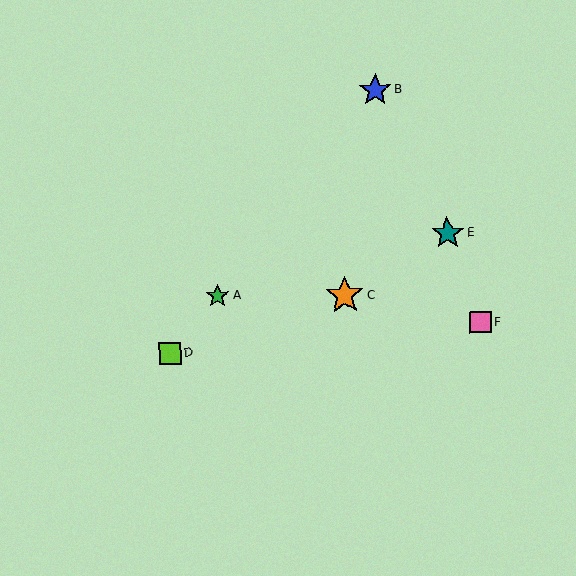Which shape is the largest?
The orange star (labeled C) is the largest.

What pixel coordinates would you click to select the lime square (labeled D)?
Click at (170, 353) to select the lime square D.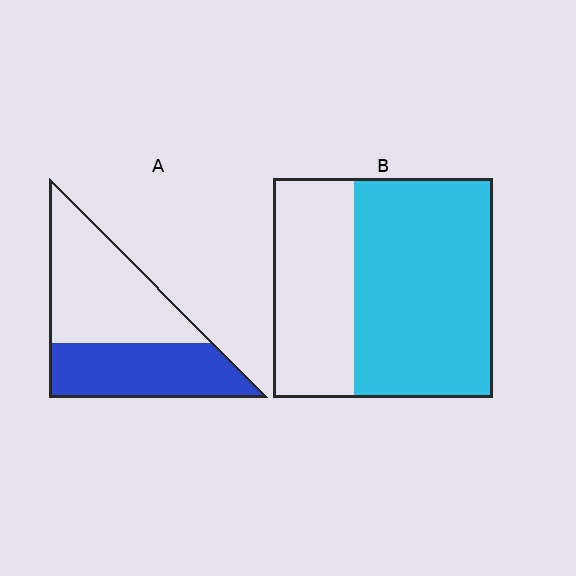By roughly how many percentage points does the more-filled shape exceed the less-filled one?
By roughly 20 percentage points (B over A).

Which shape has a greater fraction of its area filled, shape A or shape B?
Shape B.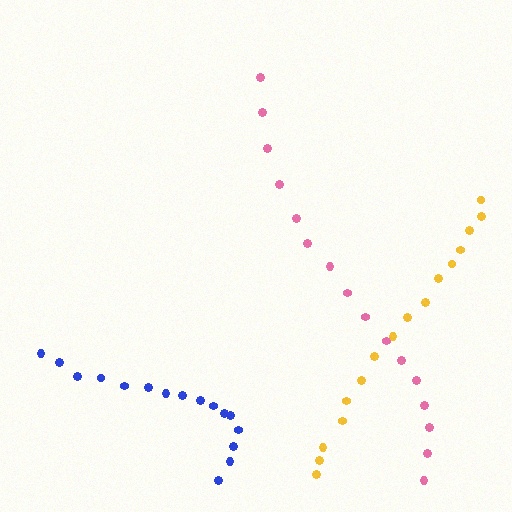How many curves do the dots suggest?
There are 3 distinct paths.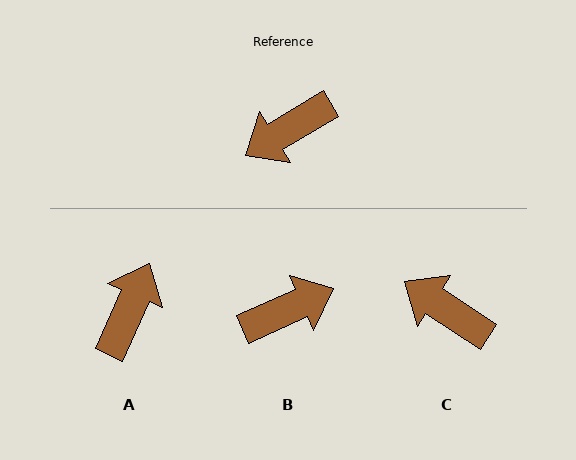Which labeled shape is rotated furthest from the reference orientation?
B, about 173 degrees away.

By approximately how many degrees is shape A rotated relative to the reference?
Approximately 145 degrees clockwise.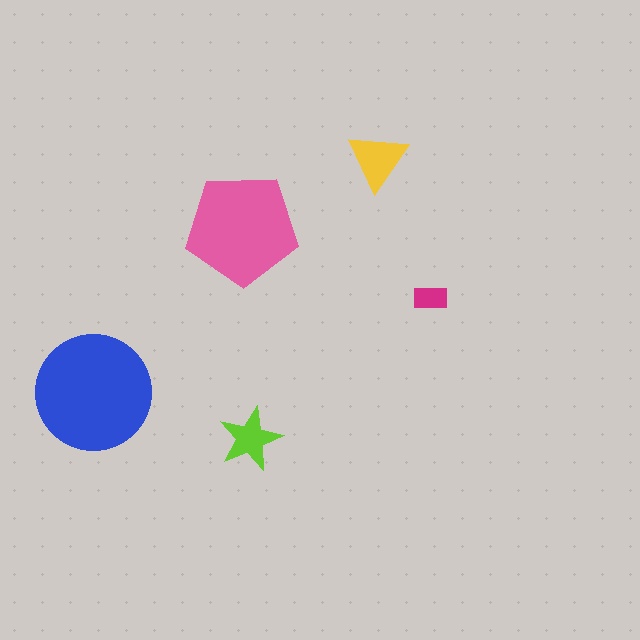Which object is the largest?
The blue circle.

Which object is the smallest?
The magenta rectangle.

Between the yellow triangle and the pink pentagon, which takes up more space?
The pink pentagon.